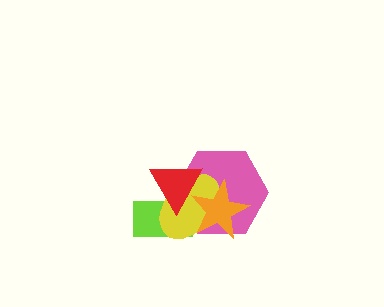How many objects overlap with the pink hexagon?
4 objects overlap with the pink hexagon.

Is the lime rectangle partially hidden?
Yes, it is partially covered by another shape.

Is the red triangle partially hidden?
Yes, it is partially covered by another shape.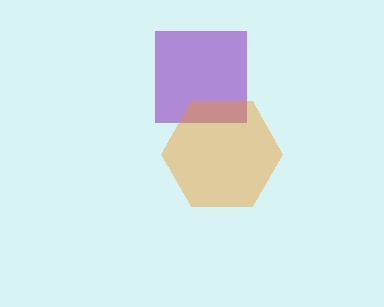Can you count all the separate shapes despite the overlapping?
Yes, there are 2 separate shapes.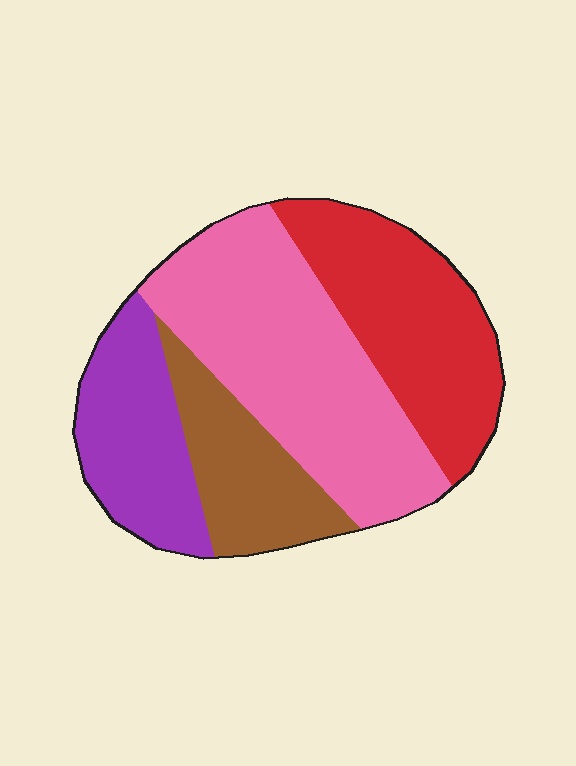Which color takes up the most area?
Pink, at roughly 40%.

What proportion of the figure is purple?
Purple covers about 20% of the figure.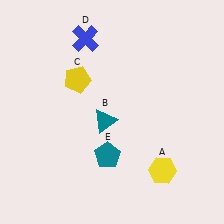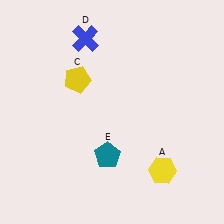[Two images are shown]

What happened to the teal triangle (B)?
The teal triangle (B) was removed in Image 2. It was in the bottom-left area of Image 1.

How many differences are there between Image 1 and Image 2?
There is 1 difference between the two images.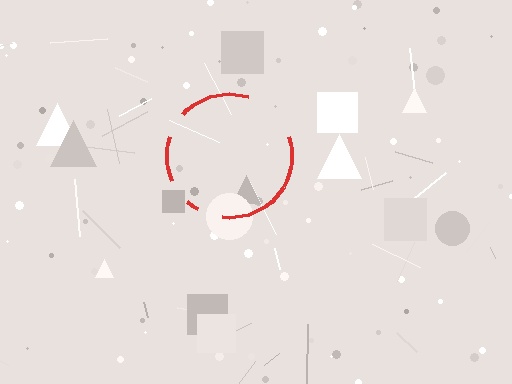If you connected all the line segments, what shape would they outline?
They would outline a circle.